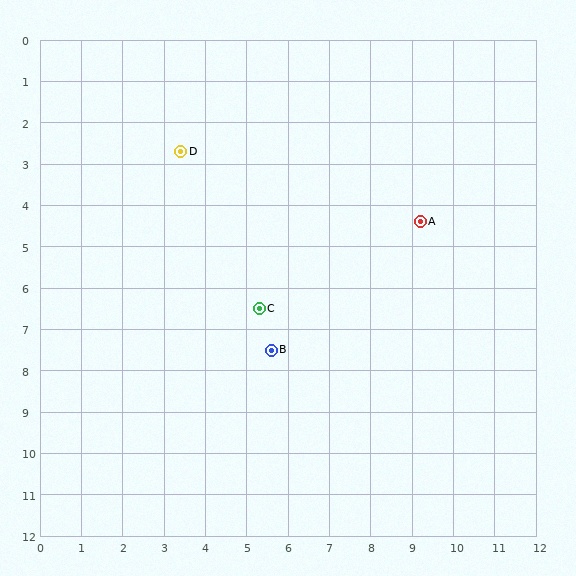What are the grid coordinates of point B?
Point B is at approximately (5.6, 7.5).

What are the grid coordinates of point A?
Point A is at approximately (9.2, 4.4).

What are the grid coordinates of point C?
Point C is at approximately (5.3, 6.5).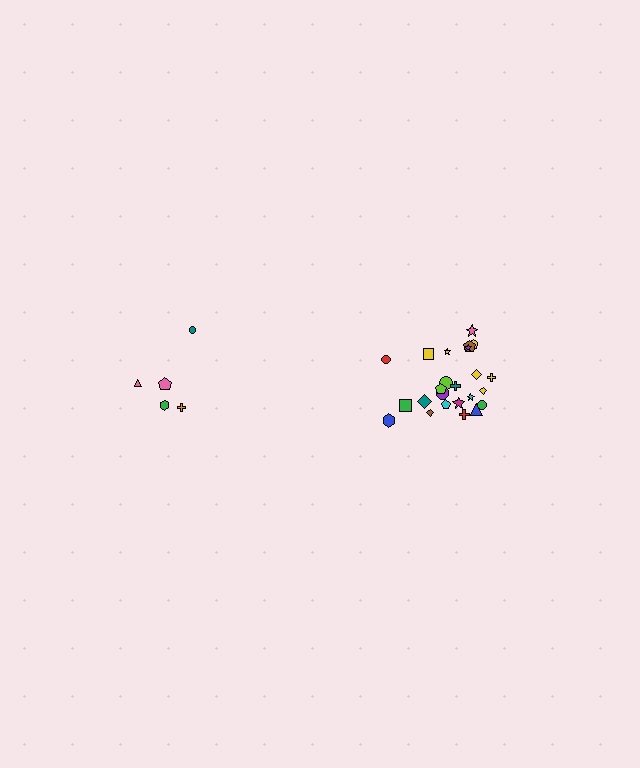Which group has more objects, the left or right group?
The right group.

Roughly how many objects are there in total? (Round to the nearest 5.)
Roughly 30 objects in total.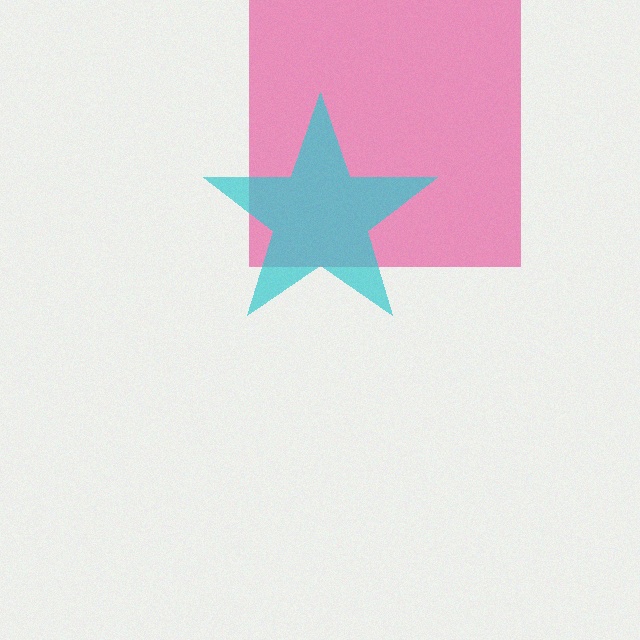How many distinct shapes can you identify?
There are 2 distinct shapes: a pink square, a cyan star.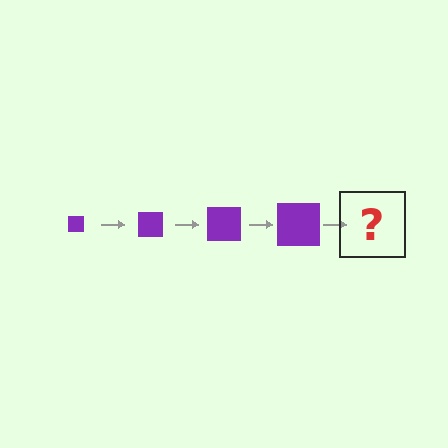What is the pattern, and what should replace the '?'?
The pattern is that the square gets progressively larger each step. The '?' should be a purple square, larger than the previous one.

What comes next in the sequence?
The next element should be a purple square, larger than the previous one.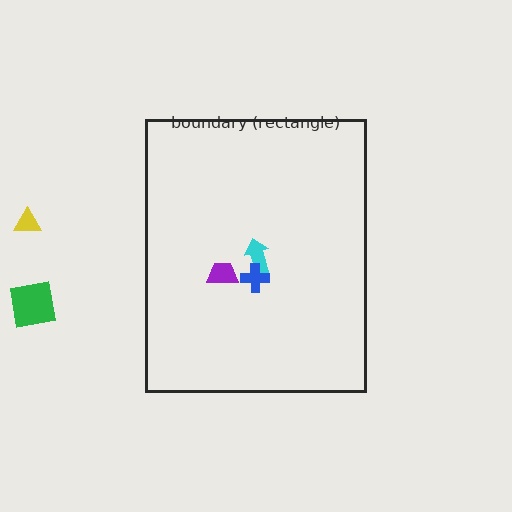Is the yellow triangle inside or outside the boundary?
Outside.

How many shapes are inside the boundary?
3 inside, 2 outside.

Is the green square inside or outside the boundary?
Outside.